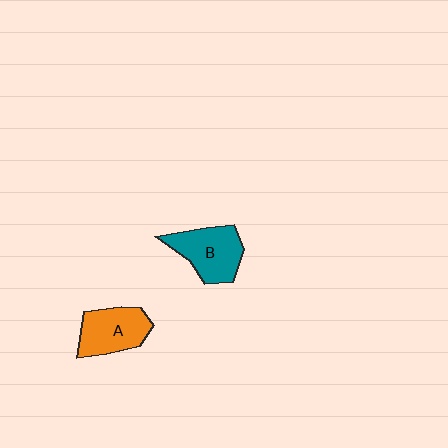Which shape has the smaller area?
Shape A (orange).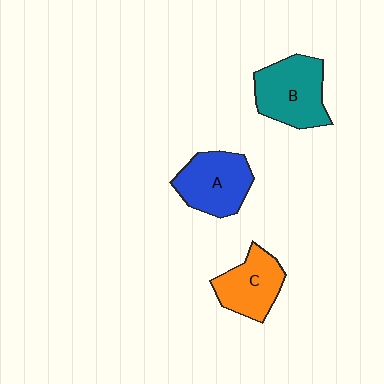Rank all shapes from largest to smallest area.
From largest to smallest: B (teal), A (blue), C (orange).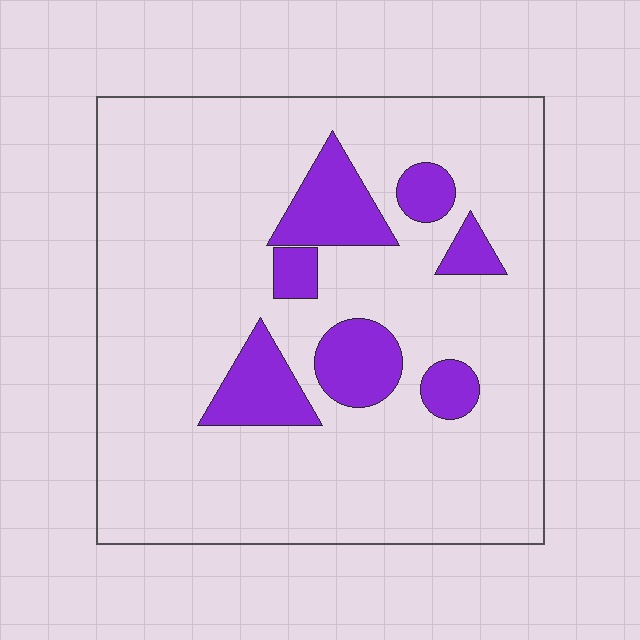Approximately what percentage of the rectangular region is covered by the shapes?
Approximately 15%.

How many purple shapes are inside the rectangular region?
7.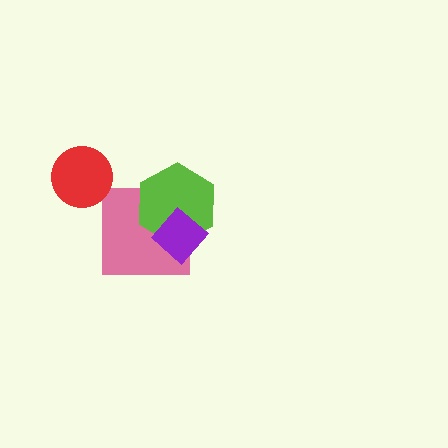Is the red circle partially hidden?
No, no other shape covers it.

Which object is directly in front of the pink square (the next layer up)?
The lime hexagon is directly in front of the pink square.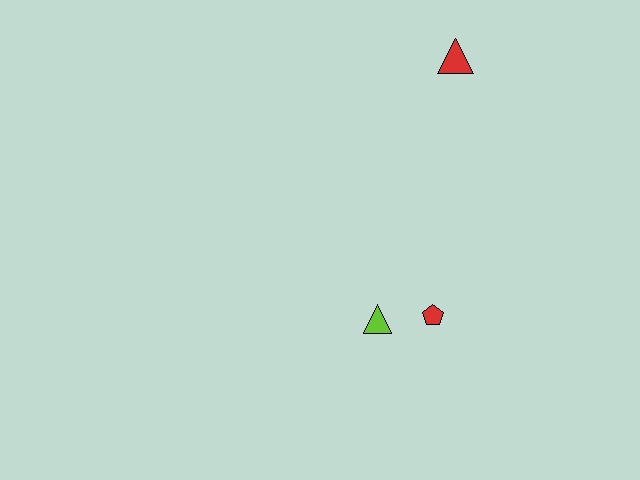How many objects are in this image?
There are 3 objects.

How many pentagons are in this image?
There is 1 pentagon.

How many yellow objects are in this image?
There are no yellow objects.